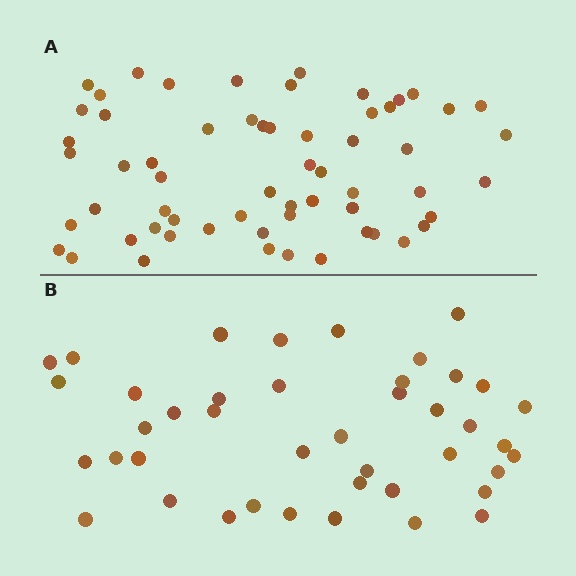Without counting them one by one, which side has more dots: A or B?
Region A (the top region) has more dots.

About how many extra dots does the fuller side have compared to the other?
Region A has approximately 20 more dots than region B.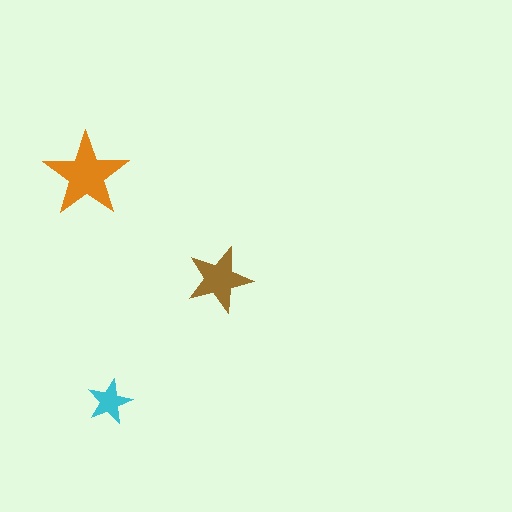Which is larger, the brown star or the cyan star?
The brown one.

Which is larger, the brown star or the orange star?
The orange one.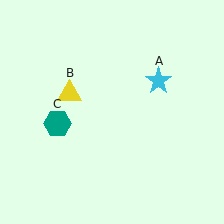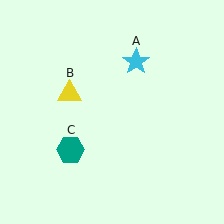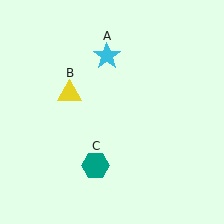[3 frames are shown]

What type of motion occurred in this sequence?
The cyan star (object A), teal hexagon (object C) rotated counterclockwise around the center of the scene.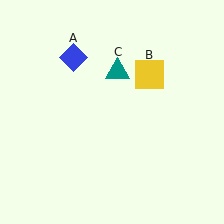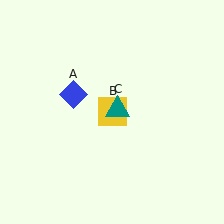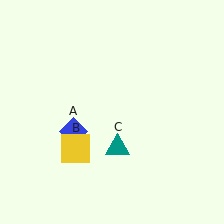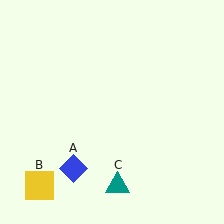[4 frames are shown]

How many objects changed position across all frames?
3 objects changed position: blue diamond (object A), yellow square (object B), teal triangle (object C).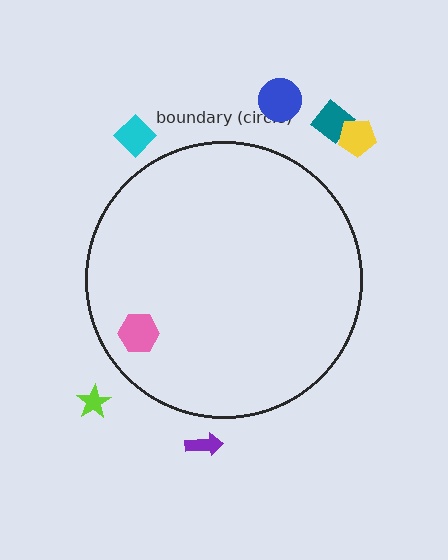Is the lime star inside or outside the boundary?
Outside.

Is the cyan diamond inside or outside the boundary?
Outside.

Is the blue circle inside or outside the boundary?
Outside.